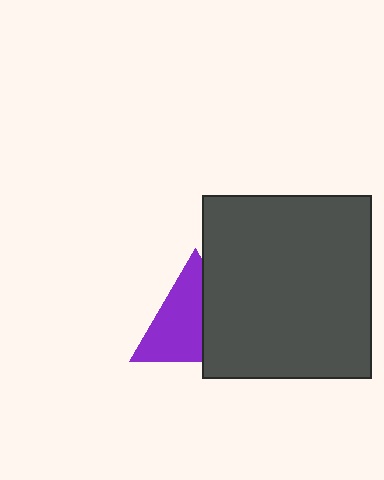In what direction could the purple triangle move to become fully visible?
The purple triangle could move left. That would shift it out from behind the dark gray rectangle entirely.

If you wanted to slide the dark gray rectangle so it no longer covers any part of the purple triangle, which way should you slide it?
Slide it right — that is the most direct way to separate the two shapes.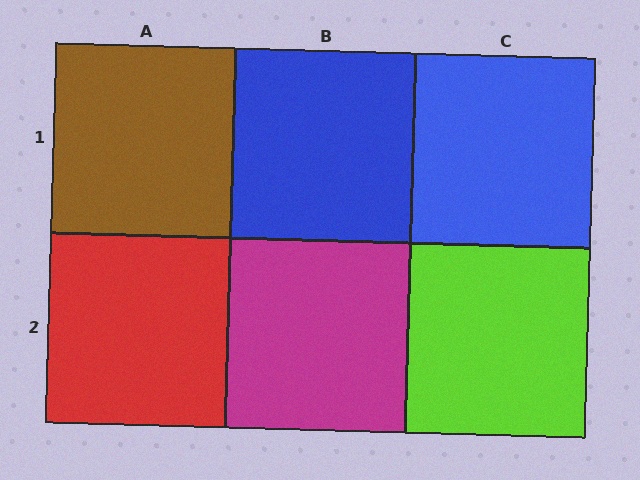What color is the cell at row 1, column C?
Blue.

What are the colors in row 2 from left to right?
Red, magenta, lime.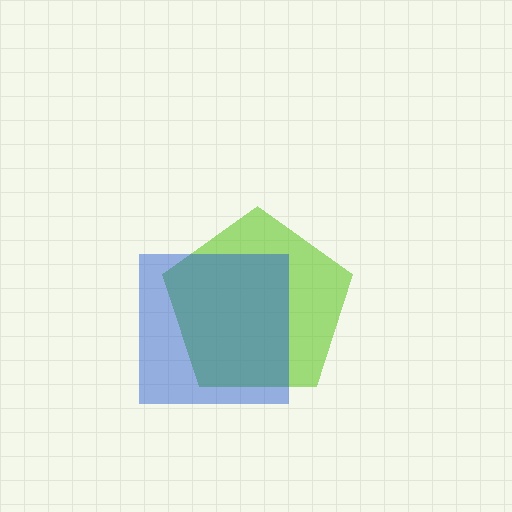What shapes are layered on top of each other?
The layered shapes are: a lime pentagon, a blue square.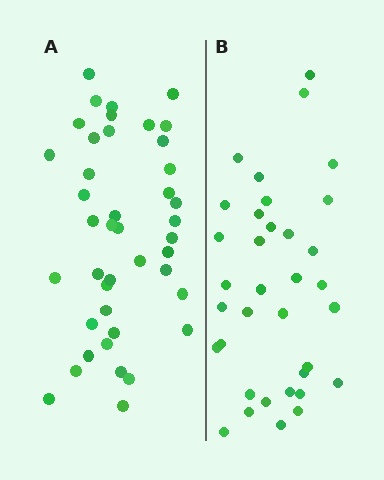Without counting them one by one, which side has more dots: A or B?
Region A (the left region) has more dots.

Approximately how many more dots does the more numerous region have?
Region A has roughly 8 or so more dots than region B.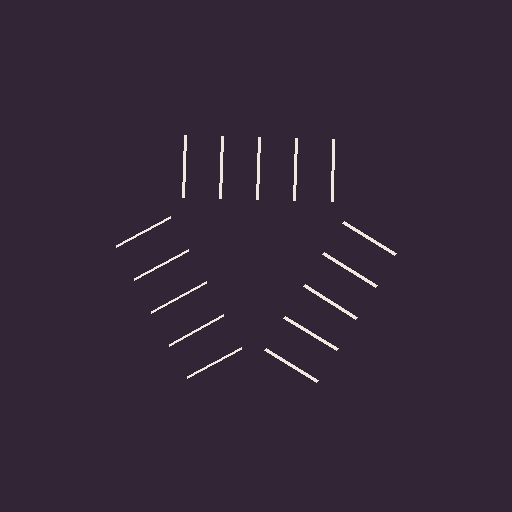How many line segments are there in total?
15 — 5 along each of the 3 edges.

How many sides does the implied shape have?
3 sides — the line-ends trace a triangle.